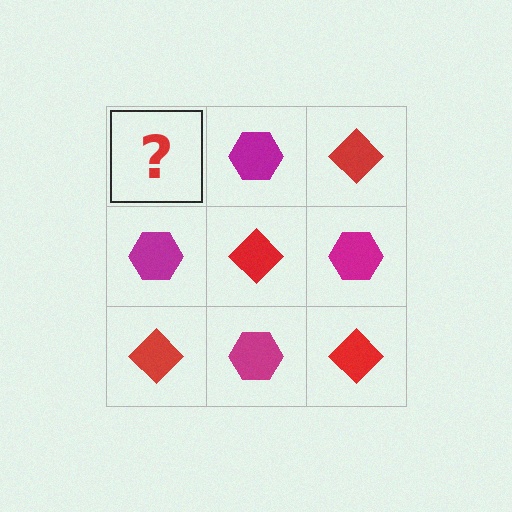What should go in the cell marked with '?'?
The missing cell should contain a red diamond.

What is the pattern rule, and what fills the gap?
The rule is that it alternates red diamond and magenta hexagon in a checkerboard pattern. The gap should be filled with a red diamond.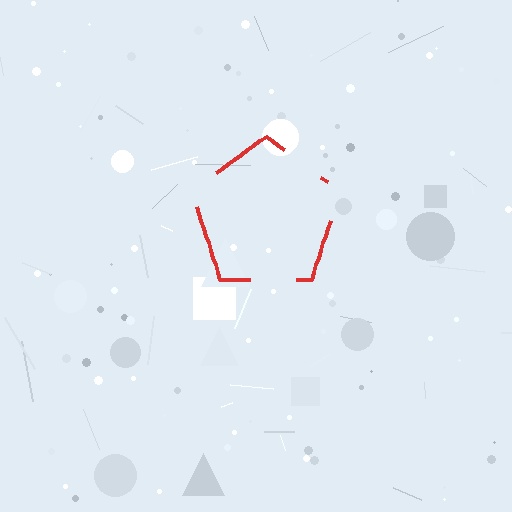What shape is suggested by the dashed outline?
The dashed outline suggests a pentagon.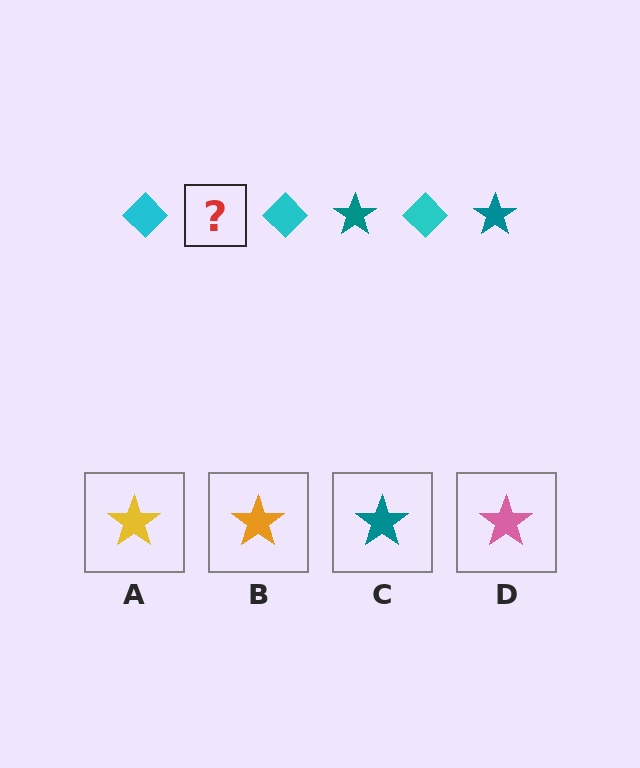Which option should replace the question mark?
Option C.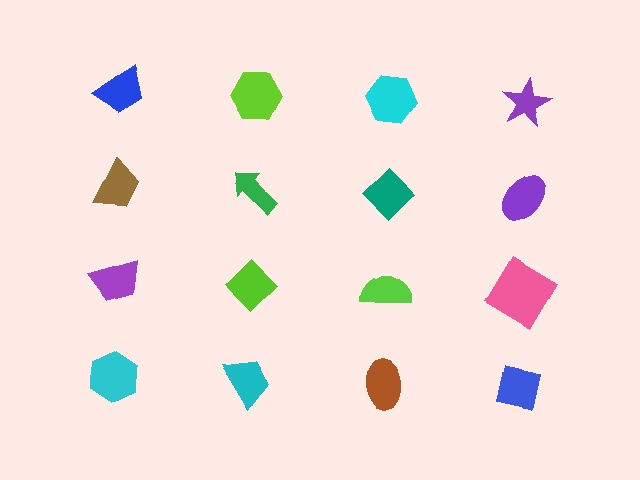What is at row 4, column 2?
A cyan trapezoid.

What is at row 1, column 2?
A lime hexagon.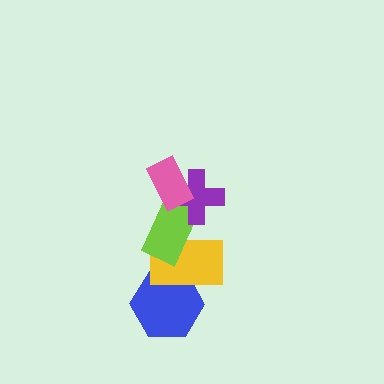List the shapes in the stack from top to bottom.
From top to bottom: the pink rectangle, the purple cross, the lime rectangle, the yellow rectangle, the blue hexagon.